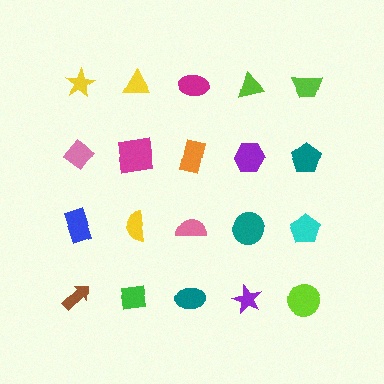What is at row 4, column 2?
A green square.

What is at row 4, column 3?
A teal ellipse.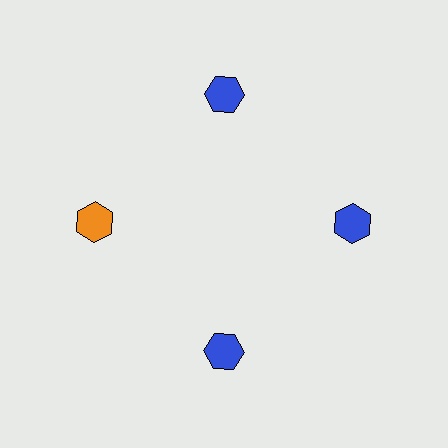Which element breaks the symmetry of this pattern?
The orange hexagon at roughly the 9 o'clock position breaks the symmetry. All other shapes are blue hexagons.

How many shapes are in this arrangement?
There are 4 shapes arranged in a ring pattern.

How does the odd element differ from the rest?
It has a different color: orange instead of blue.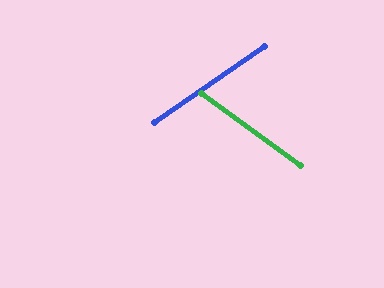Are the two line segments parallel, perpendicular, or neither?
Neither parallel nor perpendicular — they differ by about 71°.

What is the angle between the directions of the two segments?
Approximately 71 degrees.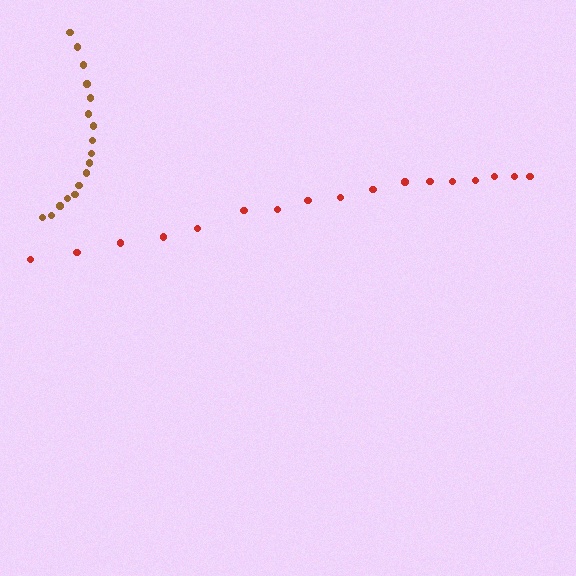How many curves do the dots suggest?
There are 2 distinct paths.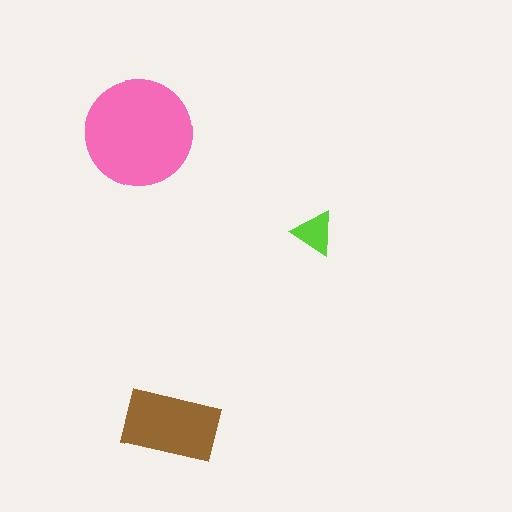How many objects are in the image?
There are 3 objects in the image.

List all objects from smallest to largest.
The lime triangle, the brown rectangle, the pink circle.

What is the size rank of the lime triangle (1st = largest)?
3rd.